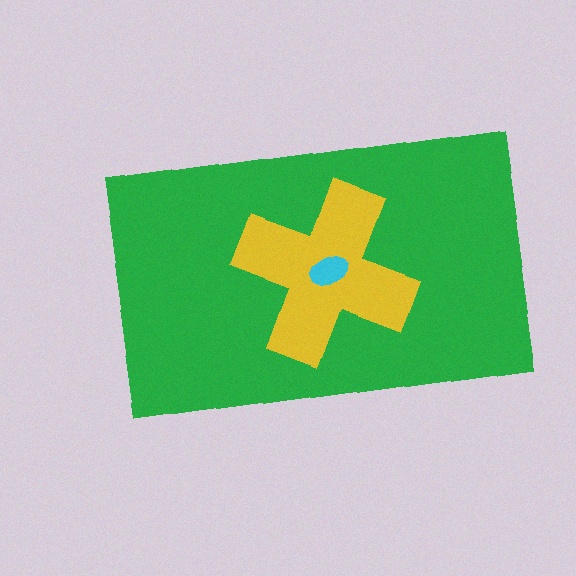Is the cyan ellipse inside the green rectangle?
Yes.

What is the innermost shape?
The cyan ellipse.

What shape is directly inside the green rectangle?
The yellow cross.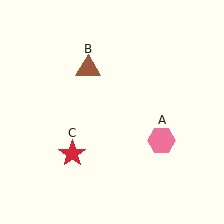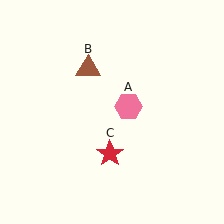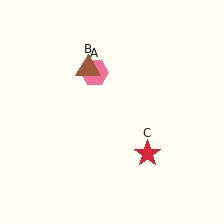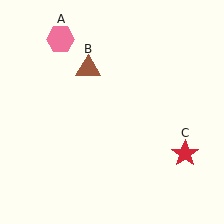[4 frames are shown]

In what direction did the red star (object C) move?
The red star (object C) moved right.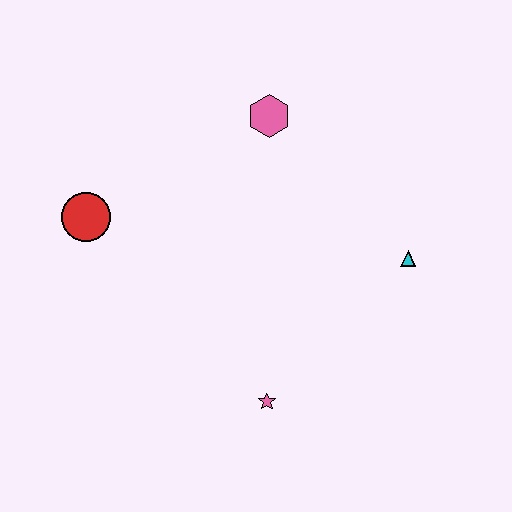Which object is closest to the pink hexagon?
The cyan triangle is closest to the pink hexagon.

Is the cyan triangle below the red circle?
Yes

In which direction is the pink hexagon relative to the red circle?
The pink hexagon is to the right of the red circle.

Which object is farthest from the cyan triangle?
The red circle is farthest from the cyan triangle.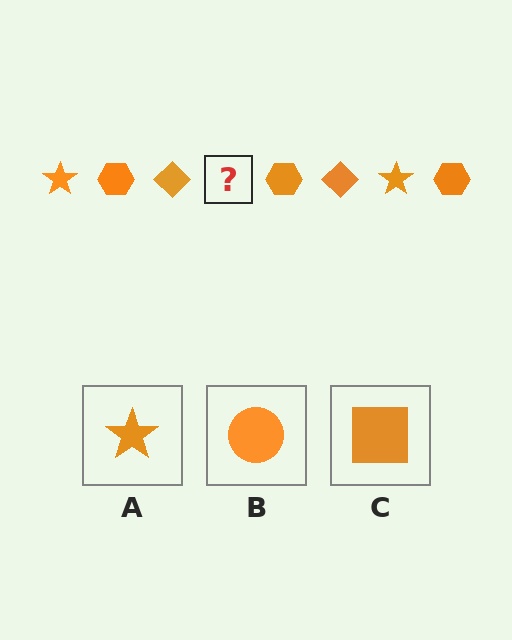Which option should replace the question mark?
Option A.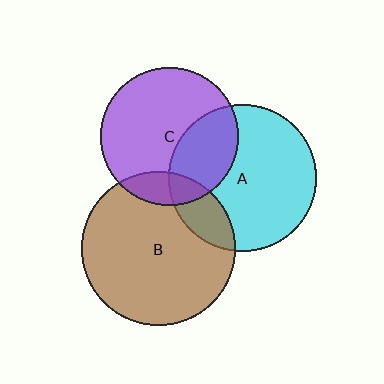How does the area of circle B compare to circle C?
Approximately 1.3 times.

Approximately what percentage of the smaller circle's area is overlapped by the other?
Approximately 15%.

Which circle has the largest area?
Circle B (brown).